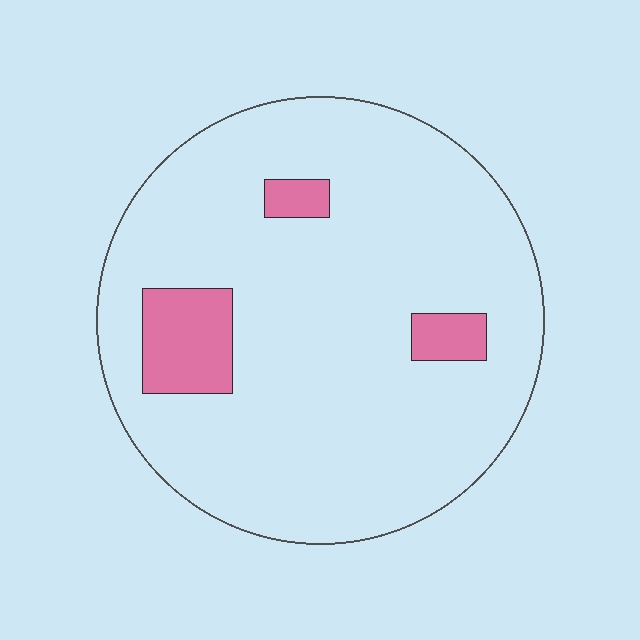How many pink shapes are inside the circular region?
3.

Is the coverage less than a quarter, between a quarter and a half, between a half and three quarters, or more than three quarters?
Less than a quarter.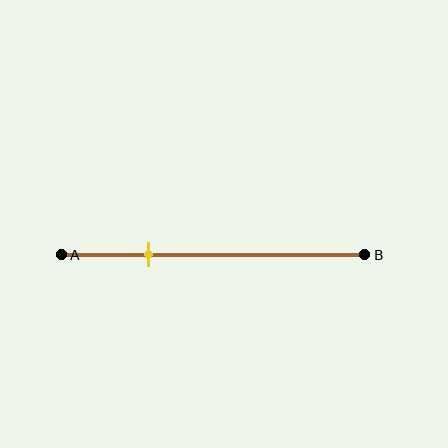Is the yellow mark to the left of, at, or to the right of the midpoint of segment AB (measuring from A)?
The yellow mark is to the left of the midpoint of segment AB.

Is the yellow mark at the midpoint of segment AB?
No, the mark is at about 30% from A, not at the 50% midpoint.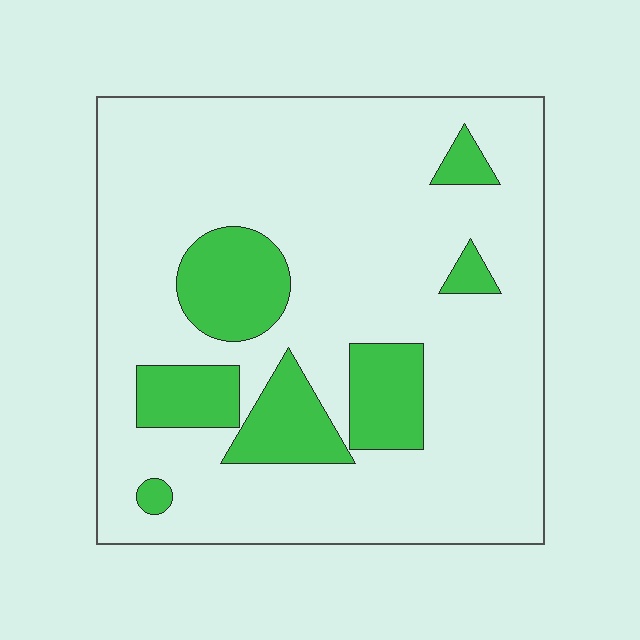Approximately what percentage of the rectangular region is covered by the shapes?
Approximately 20%.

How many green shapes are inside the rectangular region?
7.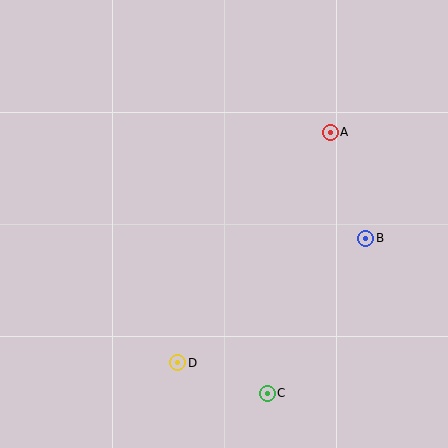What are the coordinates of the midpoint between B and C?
The midpoint between B and C is at (317, 316).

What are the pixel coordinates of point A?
Point A is at (330, 132).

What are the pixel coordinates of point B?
Point B is at (366, 238).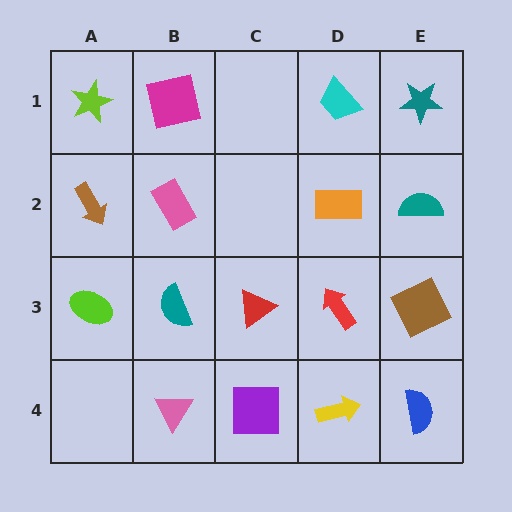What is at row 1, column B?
A magenta square.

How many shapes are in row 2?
4 shapes.